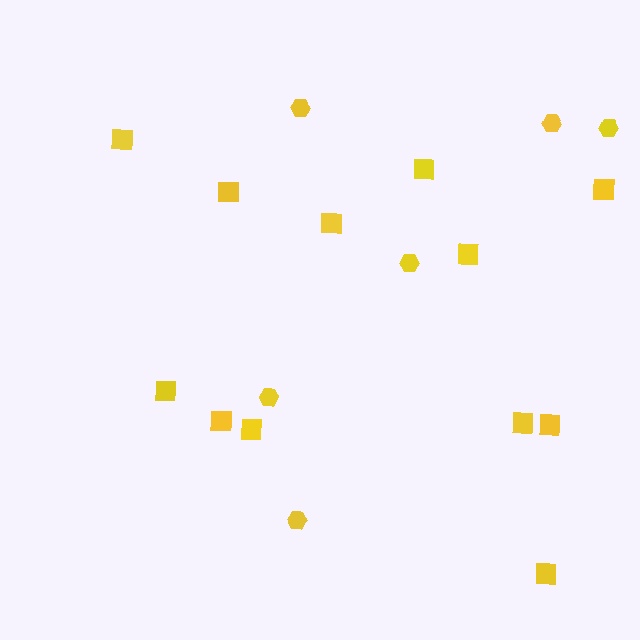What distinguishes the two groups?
There are 2 groups: one group of squares (12) and one group of hexagons (6).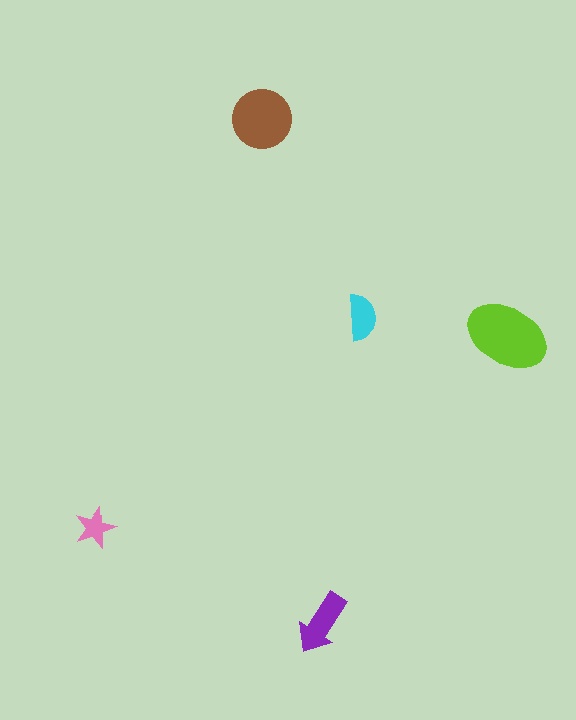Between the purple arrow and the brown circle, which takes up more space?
The brown circle.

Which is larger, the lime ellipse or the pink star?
The lime ellipse.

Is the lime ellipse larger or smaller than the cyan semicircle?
Larger.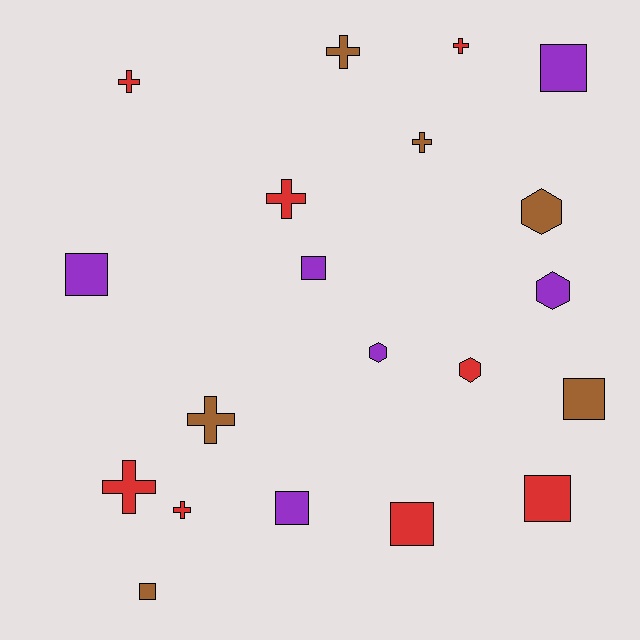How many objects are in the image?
There are 20 objects.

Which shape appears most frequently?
Cross, with 8 objects.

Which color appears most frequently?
Red, with 8 objects.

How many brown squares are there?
There are 2 brown squares.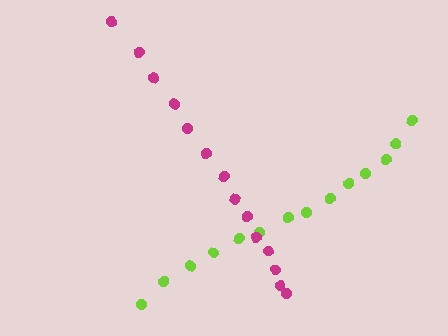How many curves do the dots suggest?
There are 2 distinct paths.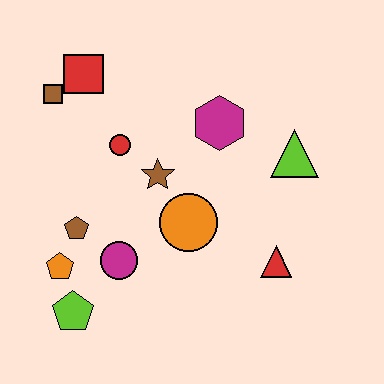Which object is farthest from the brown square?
The red triangle is farthest from the brown square.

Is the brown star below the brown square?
Yes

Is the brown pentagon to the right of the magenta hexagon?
No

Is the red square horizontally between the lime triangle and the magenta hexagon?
No